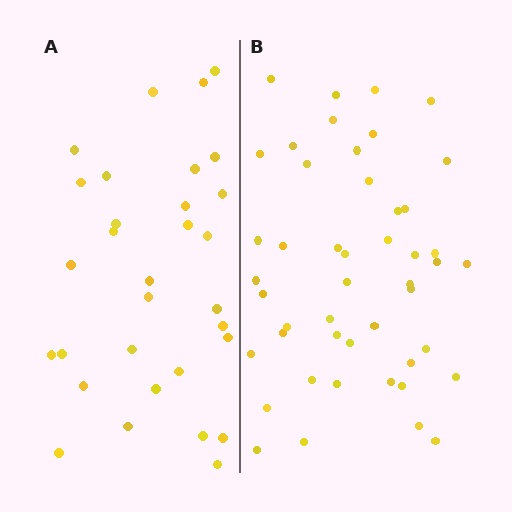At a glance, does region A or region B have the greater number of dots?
Region B (the right region) has more dots.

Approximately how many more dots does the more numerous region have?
Region B has approximately 15 more dots than region A.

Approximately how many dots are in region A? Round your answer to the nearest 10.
About 30 dots. (The exact count is 31, which rounds to 30.)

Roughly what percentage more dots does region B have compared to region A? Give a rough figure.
About 50% more.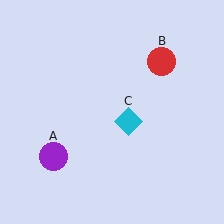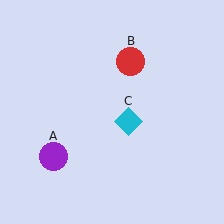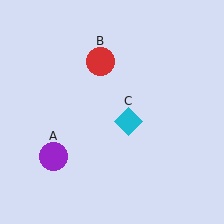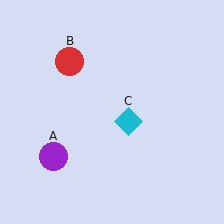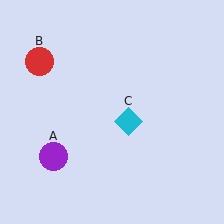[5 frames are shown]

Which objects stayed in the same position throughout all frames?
Purple circle (object A) and cyan diamond (object C) remained stationary.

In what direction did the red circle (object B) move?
The red circle (object B) moved left.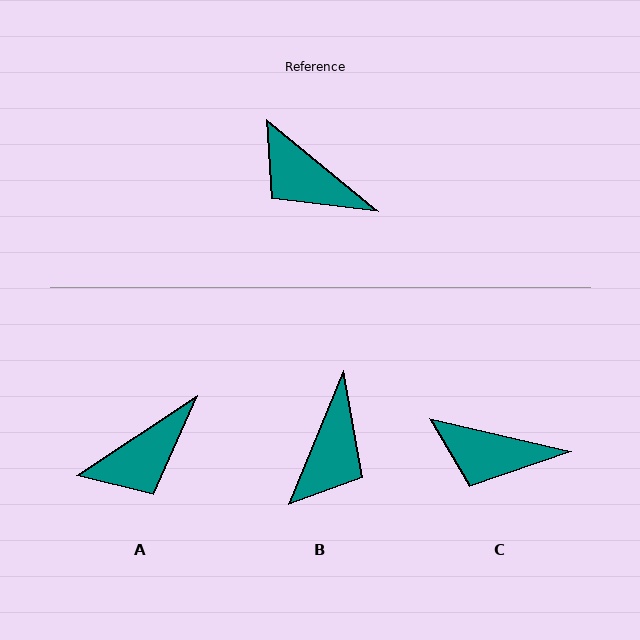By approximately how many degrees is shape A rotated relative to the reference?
Approximately 73 degrees counter-clockwise.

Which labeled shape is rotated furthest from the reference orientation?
B, about 107 degrees away.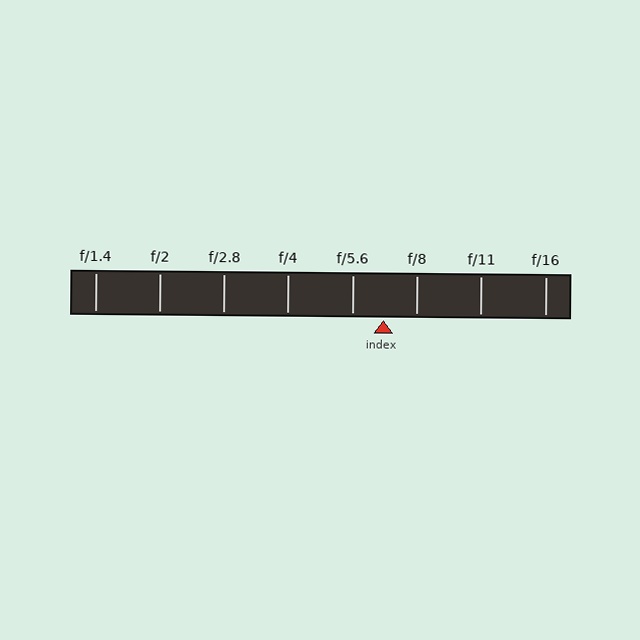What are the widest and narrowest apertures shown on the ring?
The widest aperture shown is f/1.4 and the narrowest is f/16.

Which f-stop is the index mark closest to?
The index mark is closest to f/5.6.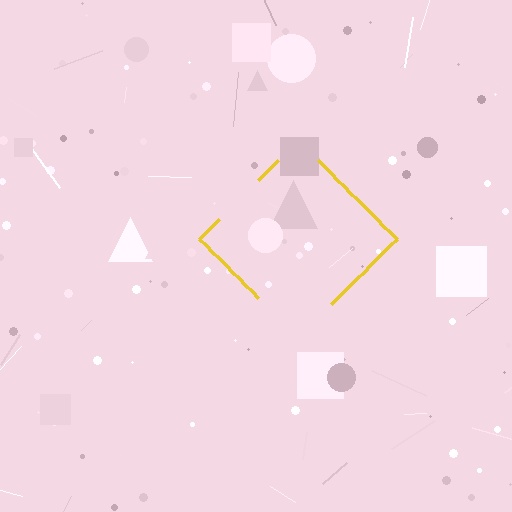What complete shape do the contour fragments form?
The contour fragments form a diamond.